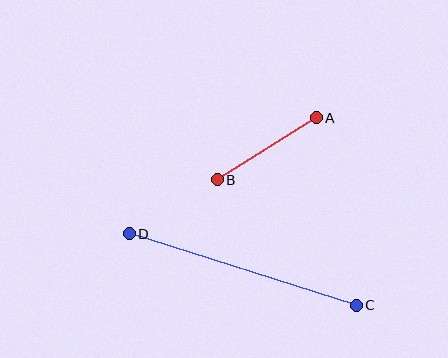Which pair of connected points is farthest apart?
Points C and D are farthest apart.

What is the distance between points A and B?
The distance is approximately 116 pixels.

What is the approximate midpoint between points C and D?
The midpoint is at approximately (243, 270) pixels.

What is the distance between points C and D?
The distance is approximately 238 pixels.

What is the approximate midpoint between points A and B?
The midpoint is at approximately (267, 149) pixels.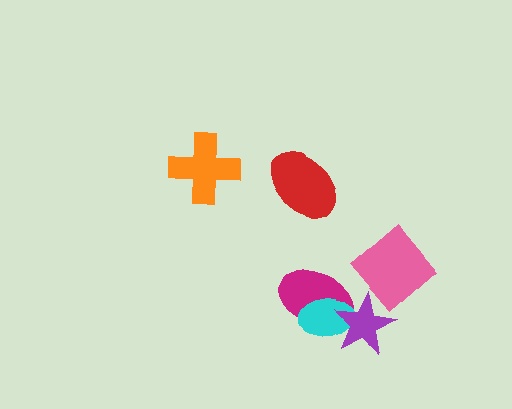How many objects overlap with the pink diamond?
0 objects overlap with the pink diamond.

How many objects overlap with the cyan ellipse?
2 objects overlap with the cyan ellipse.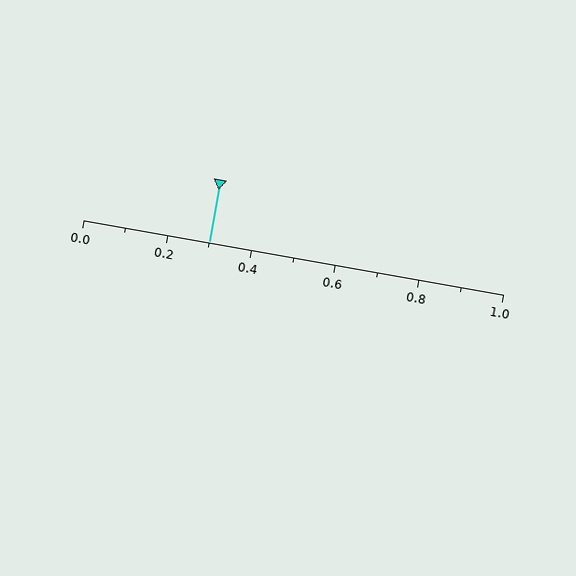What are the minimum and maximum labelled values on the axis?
The axis runs from 0.0 to 1.0.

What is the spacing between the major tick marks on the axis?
The major ticks are spaced 0.2 apart.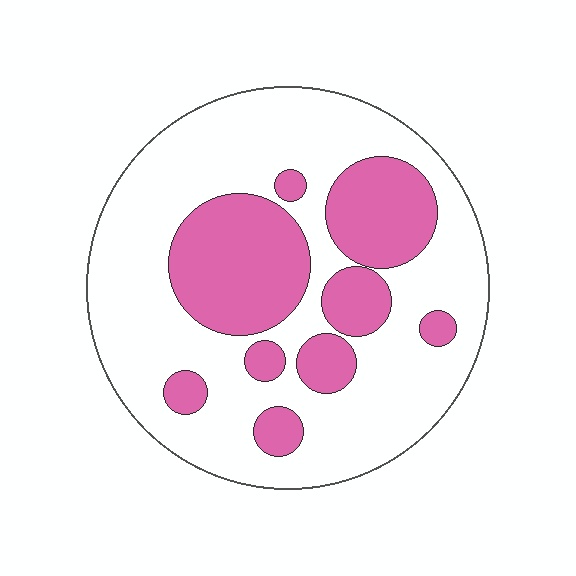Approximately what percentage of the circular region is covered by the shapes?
Approximately 30%.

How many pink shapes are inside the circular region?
9.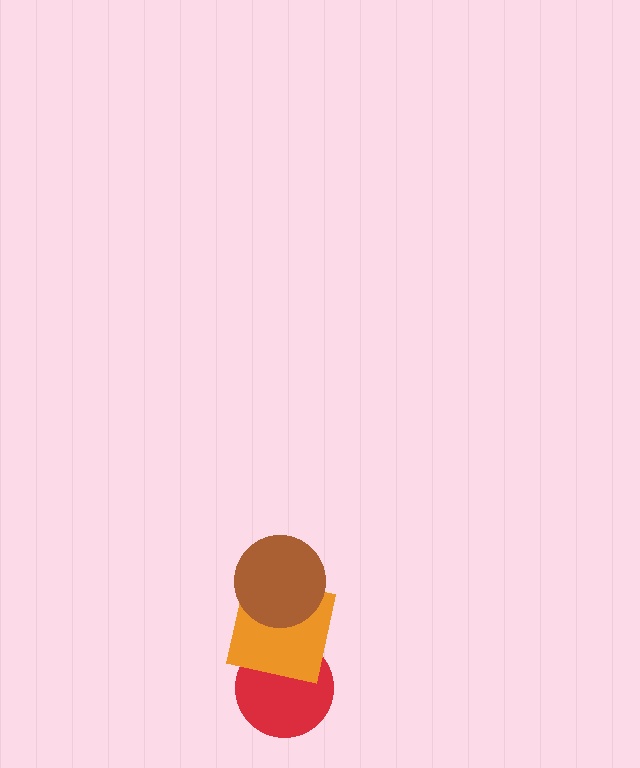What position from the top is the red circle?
The red circle is 3rd from the top.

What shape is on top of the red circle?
The orange square is on top of the red circle.